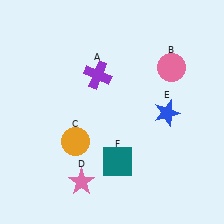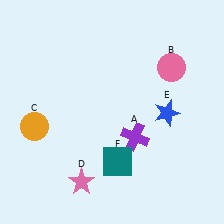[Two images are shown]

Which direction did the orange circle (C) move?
The orange circle (C) moved left.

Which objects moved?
The objects that moved are: the purple cross (A), the orange circle (C).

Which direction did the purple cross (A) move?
The purple cross (A) moved down.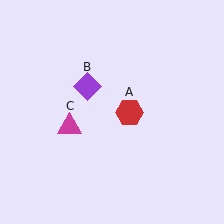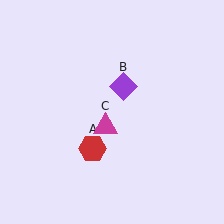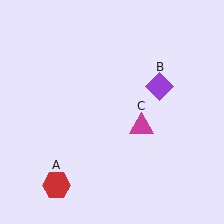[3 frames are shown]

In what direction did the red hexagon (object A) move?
The red hexagon (object A) moved down and to the left.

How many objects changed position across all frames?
3 objects changed position: red hexagon (object A), purple diamond (object B), magenta triangle (object C).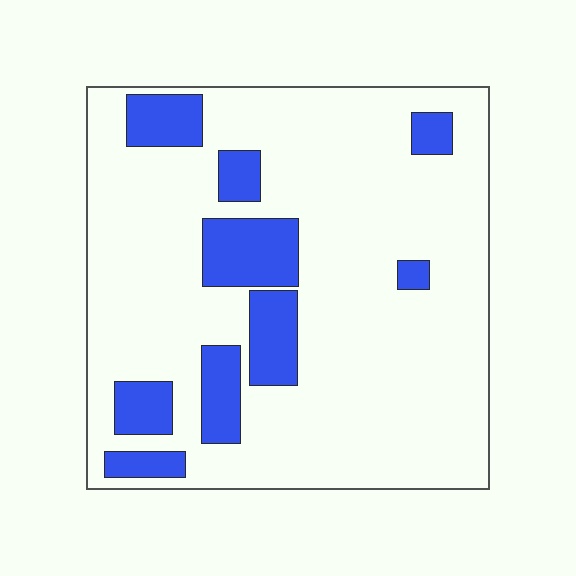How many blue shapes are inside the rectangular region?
9.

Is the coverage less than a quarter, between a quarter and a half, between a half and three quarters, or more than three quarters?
Less than a quarter.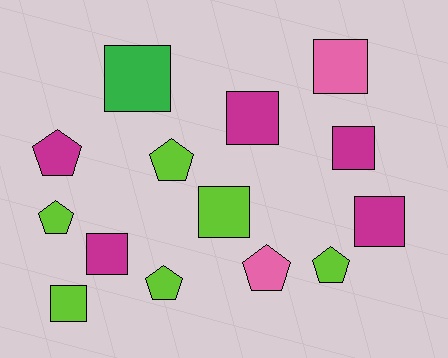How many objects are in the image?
There are 14 objects.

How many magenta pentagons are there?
There is 1 magenta pentagon.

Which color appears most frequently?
Lime, with 6 objects.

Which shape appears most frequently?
Square, with 8 objects.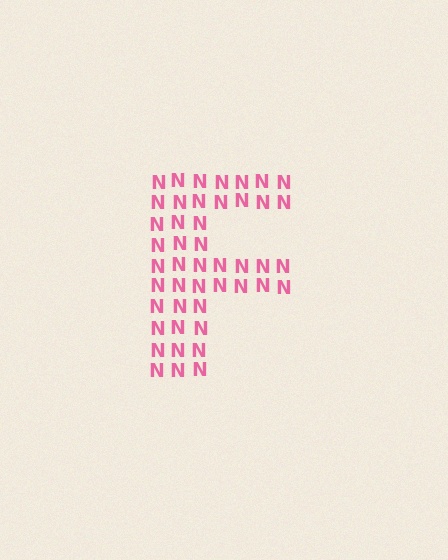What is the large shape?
The large shape is the letter F.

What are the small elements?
The small elements are letter N's.